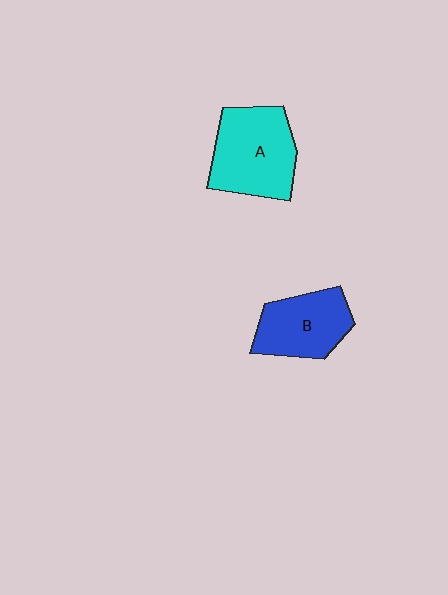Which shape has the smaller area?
Shape B (blue).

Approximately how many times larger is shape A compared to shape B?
Approximately 1.3 times.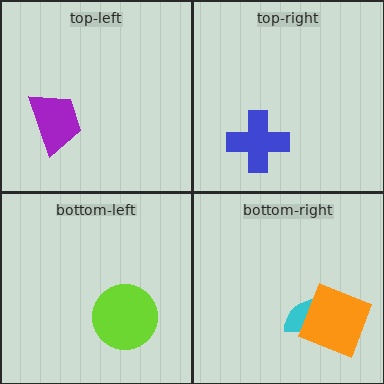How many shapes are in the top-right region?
1.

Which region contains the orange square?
The bottom-right region.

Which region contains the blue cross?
The top-right region.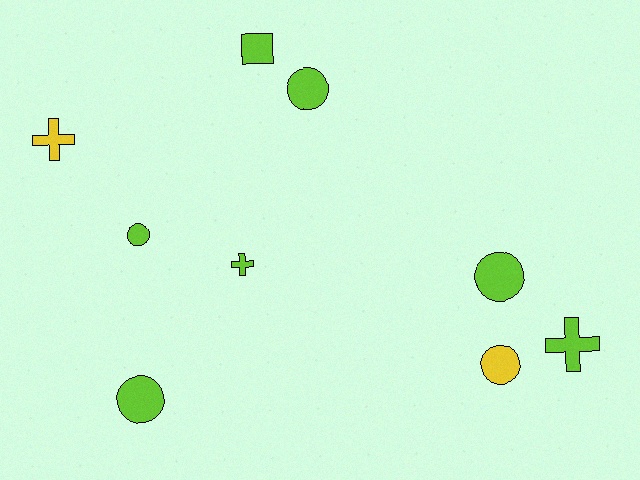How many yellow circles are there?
There is 1 yellow circle.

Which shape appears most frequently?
Circle, with 5 objects.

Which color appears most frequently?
Lime, with 7 objects.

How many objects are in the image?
There are 9 objects.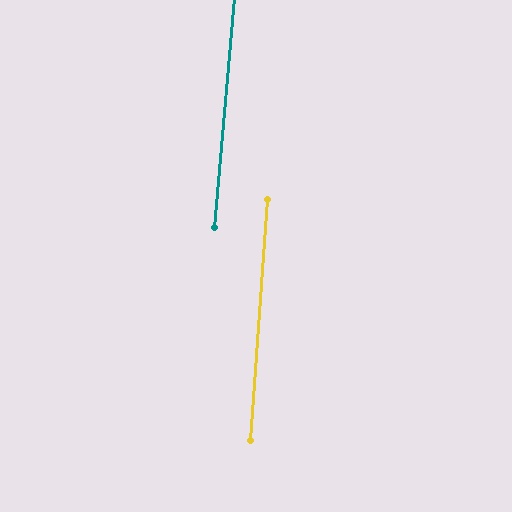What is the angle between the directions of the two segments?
Approximately 1 degree.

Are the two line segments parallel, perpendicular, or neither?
Parallel — their directions differ by only 0.9°.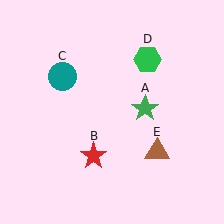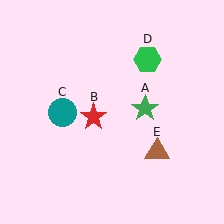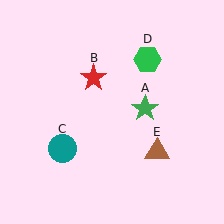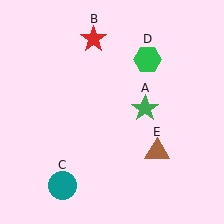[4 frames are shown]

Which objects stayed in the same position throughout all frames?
Green star (object A) and green hexagon (object D) and brown triangle (object E) remained stationary.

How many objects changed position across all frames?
2 objects changed position: red star (object B), teal circle (object C).